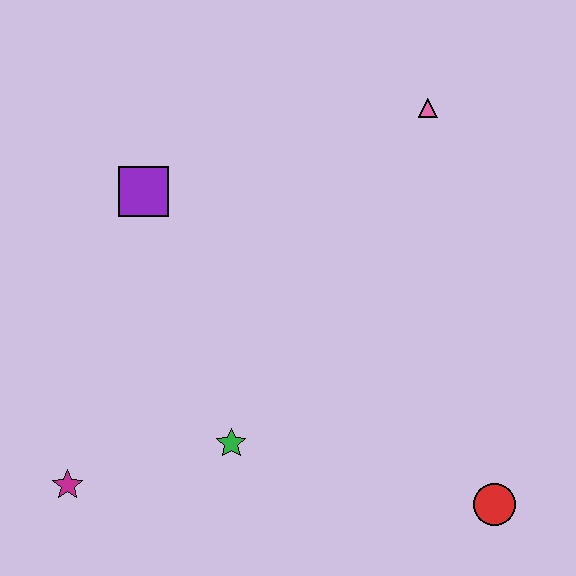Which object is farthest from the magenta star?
The pink triangle is farthest from the magenta star.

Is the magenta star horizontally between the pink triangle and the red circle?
No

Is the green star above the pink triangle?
No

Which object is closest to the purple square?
The green star is closest to the purple square.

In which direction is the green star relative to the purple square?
The green star is below the purple square.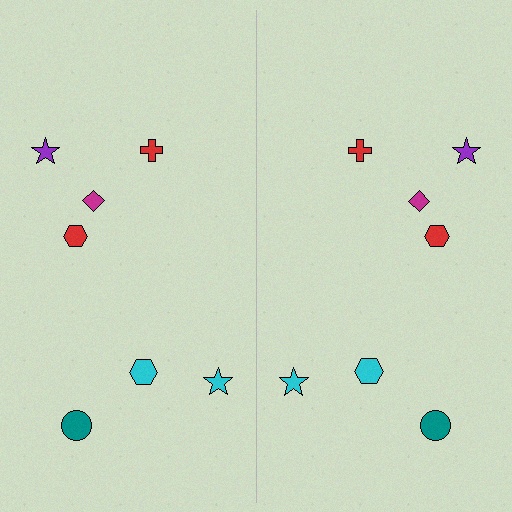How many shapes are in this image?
There are 14 shapes in this image.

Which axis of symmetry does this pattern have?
The pattern has a vertical axis of symmetry running through the center of the image.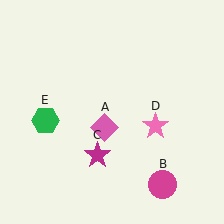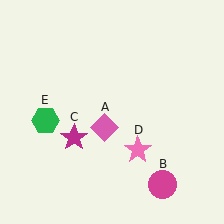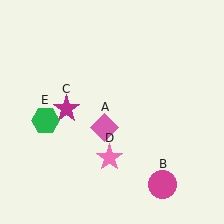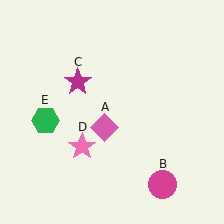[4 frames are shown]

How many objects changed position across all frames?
2 objects changed position: magenta star (object C), pink star (object D).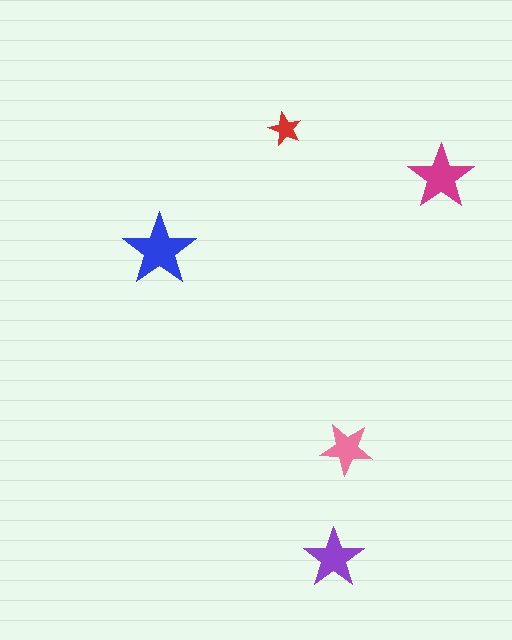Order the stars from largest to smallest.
the blue one, the magenta one, the purple one, the pink one, the red one.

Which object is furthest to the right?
The magenta star is rightmost.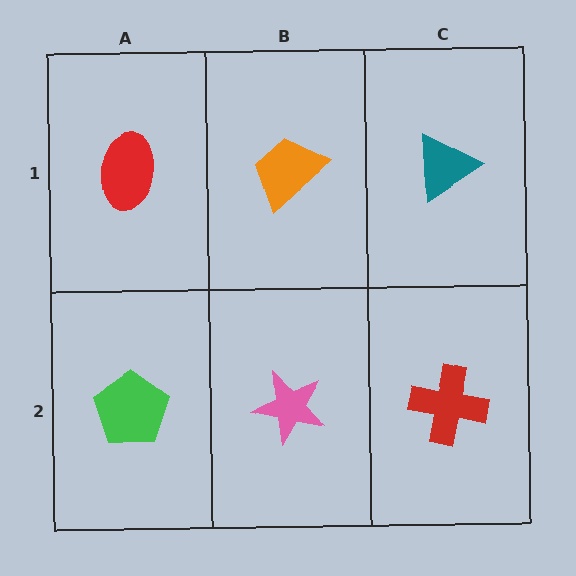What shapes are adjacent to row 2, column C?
A teal triangle (row 1, column C), a pink star (row 2, column B).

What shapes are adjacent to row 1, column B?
A pink star (row 2, column B), a red ellipse (row 1, column A), a teal triangle (row 1, column C).